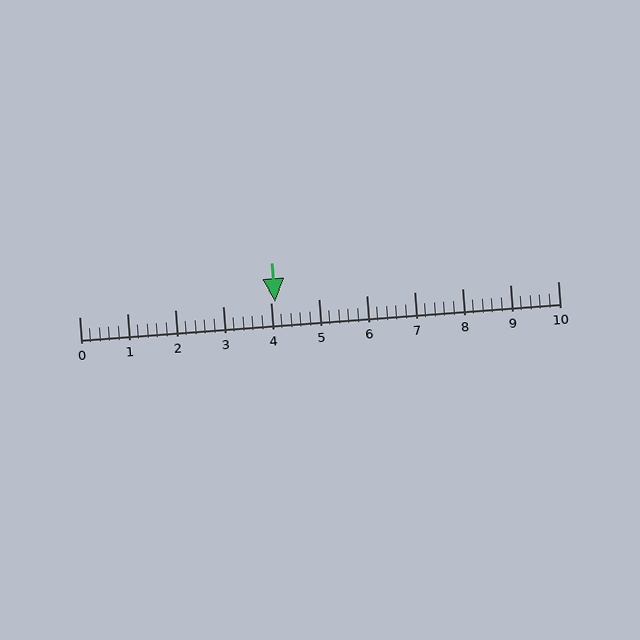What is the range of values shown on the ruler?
The ruler shows values from 0 to 10.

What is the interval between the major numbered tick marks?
The major tick marks are spaced 1 units apart.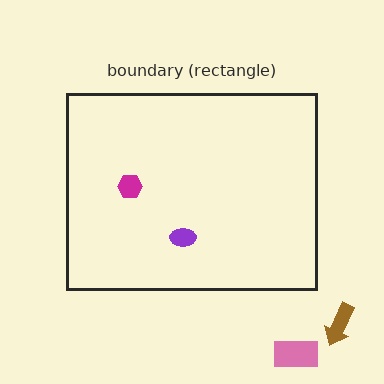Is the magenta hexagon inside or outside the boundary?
Inside.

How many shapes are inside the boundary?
2 inside, 2 outside.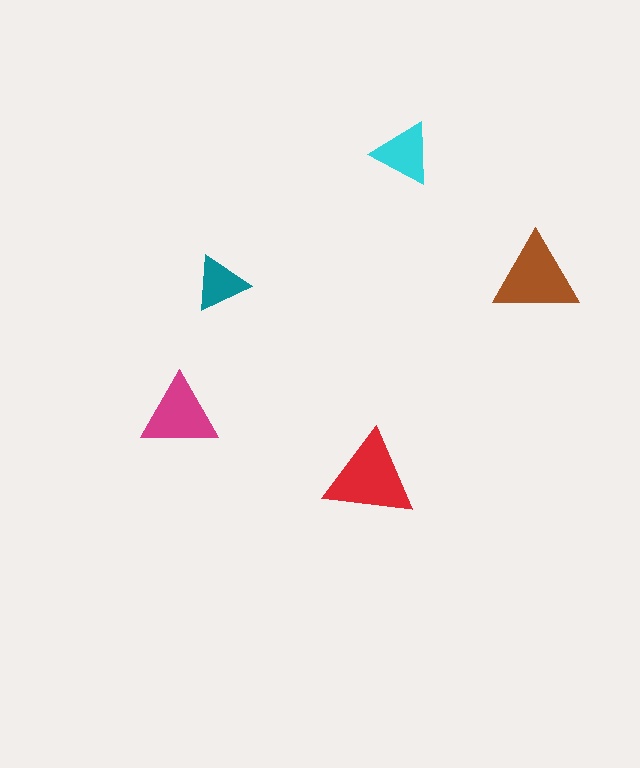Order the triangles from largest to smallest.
the red one, the brown one, the magenta one, the cyan one, the teal one.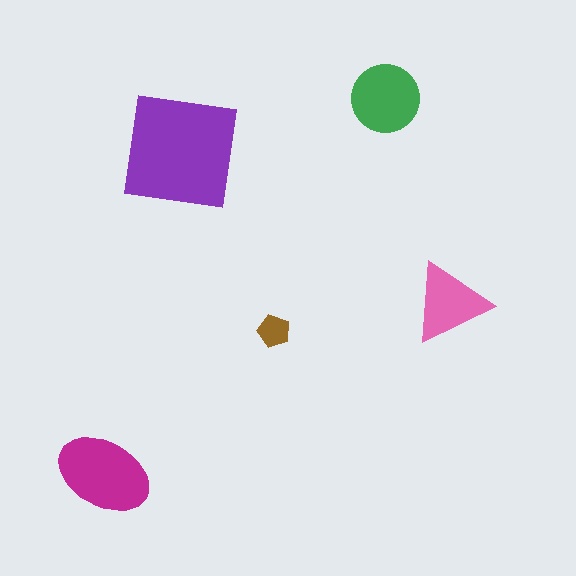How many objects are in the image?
There are 5 objects in the image.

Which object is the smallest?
The brown pentagon.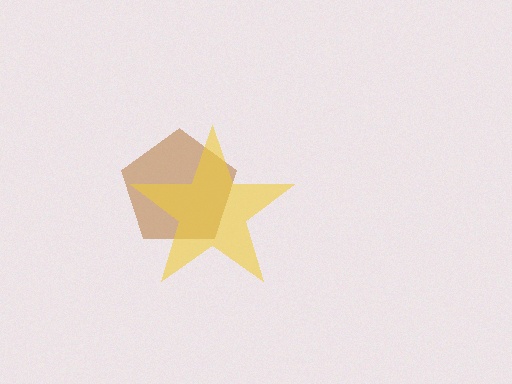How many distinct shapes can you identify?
There are 2 distinct shapes: a brown pentagon, a yellow star.